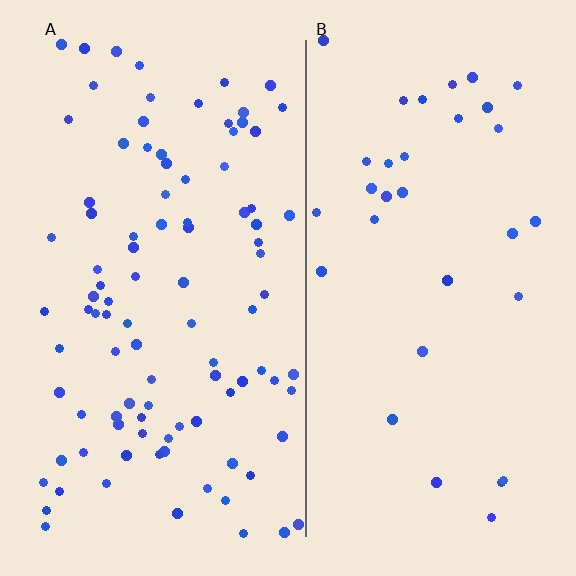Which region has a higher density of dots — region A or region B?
A (the left).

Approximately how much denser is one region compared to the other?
Approximately 2.9× — region A over region B.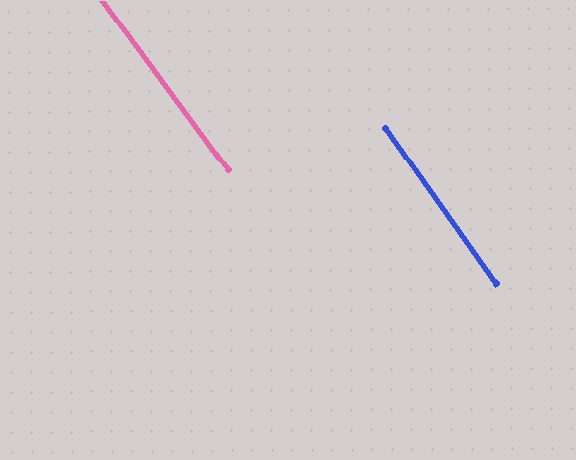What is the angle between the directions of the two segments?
Approximately 1 degree.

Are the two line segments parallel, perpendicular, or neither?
Parallel — their directions differ by only 0.8°.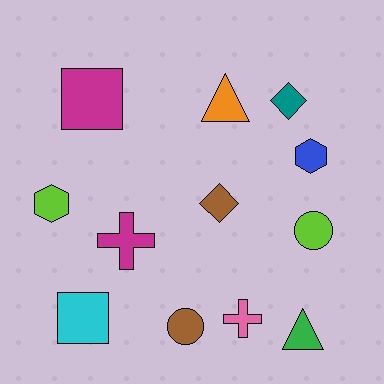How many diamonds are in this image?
There are 2 diamonds.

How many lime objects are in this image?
There are 2 lime objects.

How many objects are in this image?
There are 12 objects.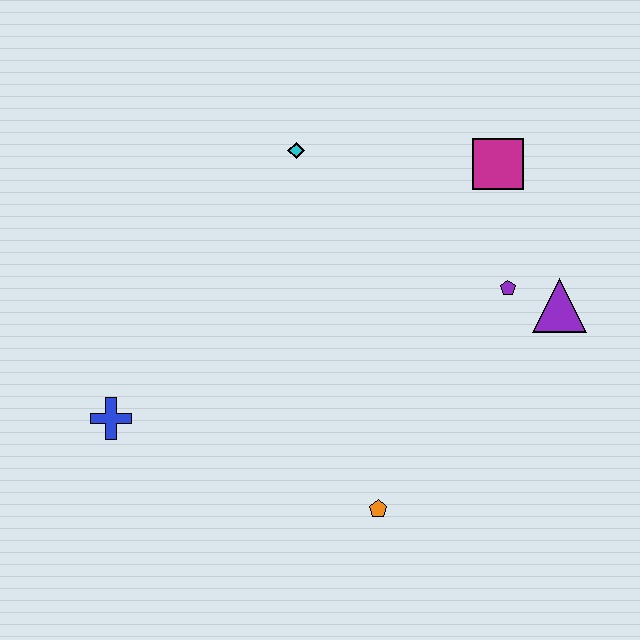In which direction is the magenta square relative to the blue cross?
The magenta square is to the right of the blue cross.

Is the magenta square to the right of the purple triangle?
No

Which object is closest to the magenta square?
The purple pentagon is closest to the magenta square.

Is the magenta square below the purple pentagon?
No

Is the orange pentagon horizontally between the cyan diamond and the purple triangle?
Yes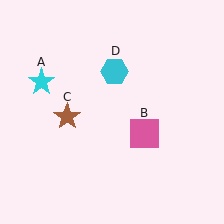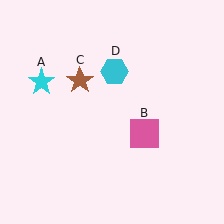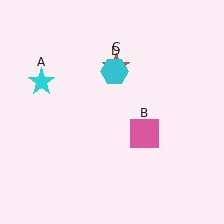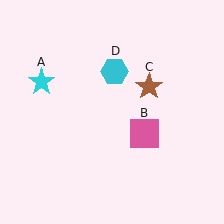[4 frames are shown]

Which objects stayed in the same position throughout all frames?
Cyan star (object A) and pink square (object B) and cyan hexagon (object D) remained stationary.